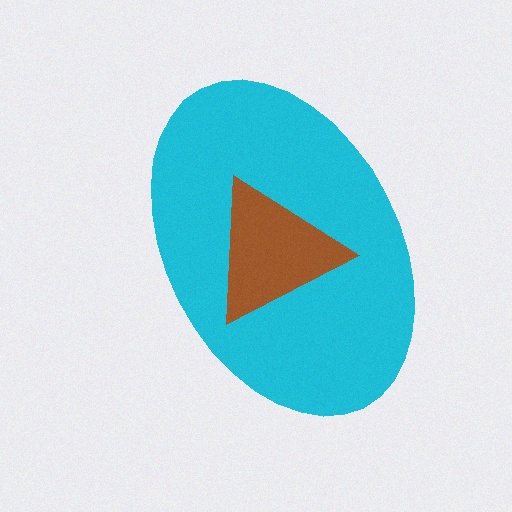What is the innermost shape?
The brown triangle.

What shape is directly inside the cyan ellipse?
The brown triangle.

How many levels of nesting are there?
2.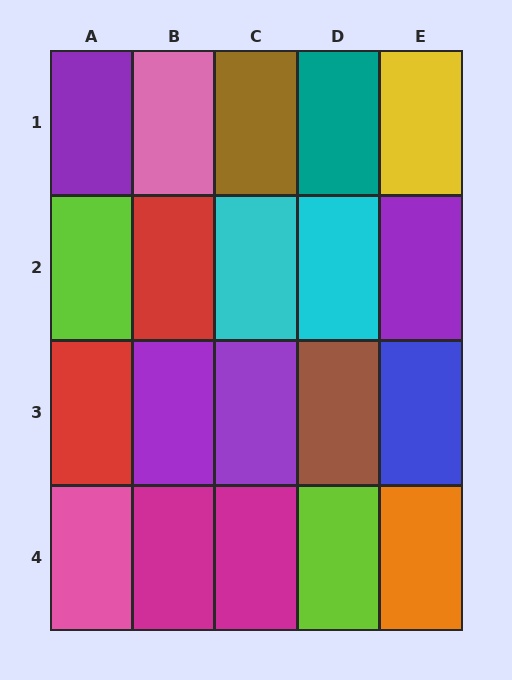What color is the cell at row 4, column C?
Magenta.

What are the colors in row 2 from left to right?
Lime, red, cyan, cyan, purple.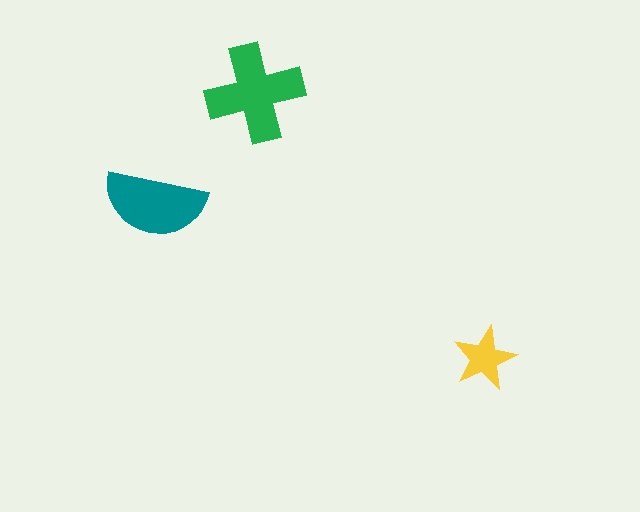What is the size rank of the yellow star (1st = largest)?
3rd.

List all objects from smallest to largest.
The yellow star, the teal semicircle, the green cross.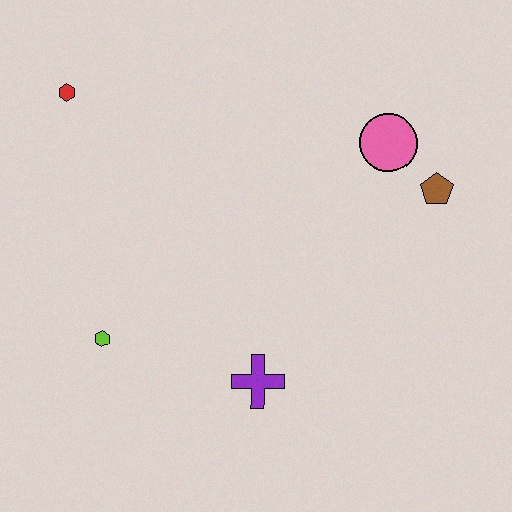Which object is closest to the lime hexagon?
The purple cross is closest to the lime hexagon.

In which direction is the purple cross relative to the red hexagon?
The purple cross is below the red hexagon.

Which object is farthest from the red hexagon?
The brown pentagon is farthest from the red hexagon.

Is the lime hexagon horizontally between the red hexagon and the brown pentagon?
Yes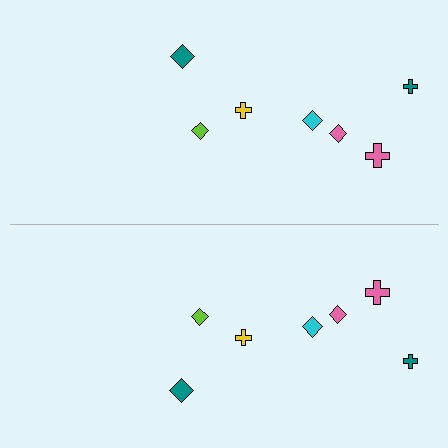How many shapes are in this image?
There are 14 shapes in this image.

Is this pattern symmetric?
Yes, this pattern has bilateral (reflection) symmetry.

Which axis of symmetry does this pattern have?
The pattern has a horizontal axis of symmetry running through the center of the image.